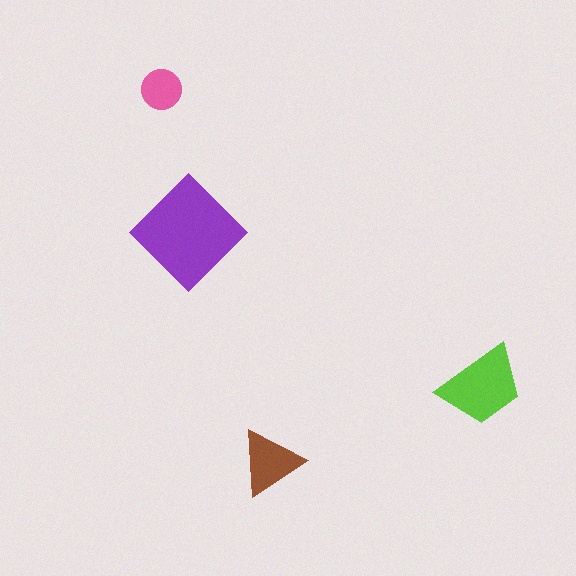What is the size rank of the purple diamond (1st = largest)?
1st.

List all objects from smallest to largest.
The pink circle, the brown triangle, the lime trapezoid, the purple diamond.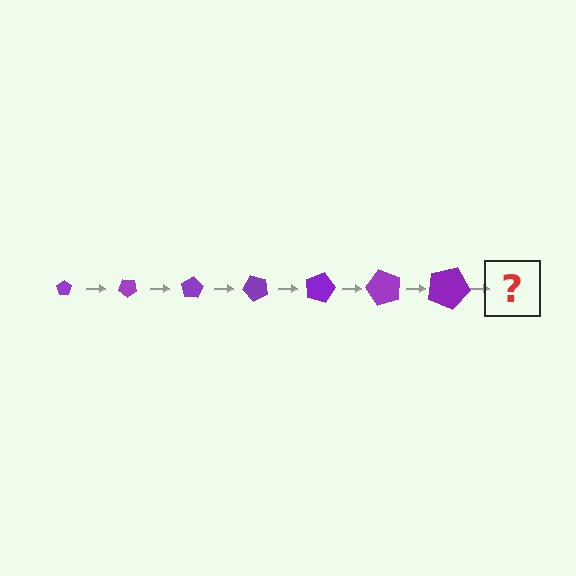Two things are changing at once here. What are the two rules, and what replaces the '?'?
The two rules are that the pentagon grows larger each step and it rotates 40 degrees each step. The '?' should be a pentagon, larger than the previous one and rotated 280 degrees from the start.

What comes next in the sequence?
The next element should be a pentagon, larger than the previous one and rotated 280 degrees from the start.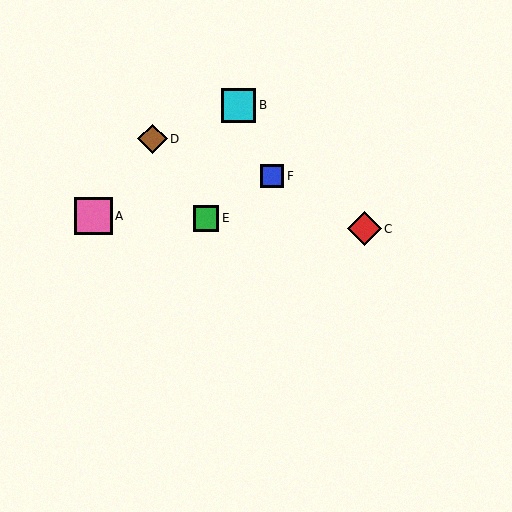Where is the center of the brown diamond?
The center of the brown diamond is at (152, 139).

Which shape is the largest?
The pink square (labeled A) is the largest.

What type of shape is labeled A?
Shape A is a pink square.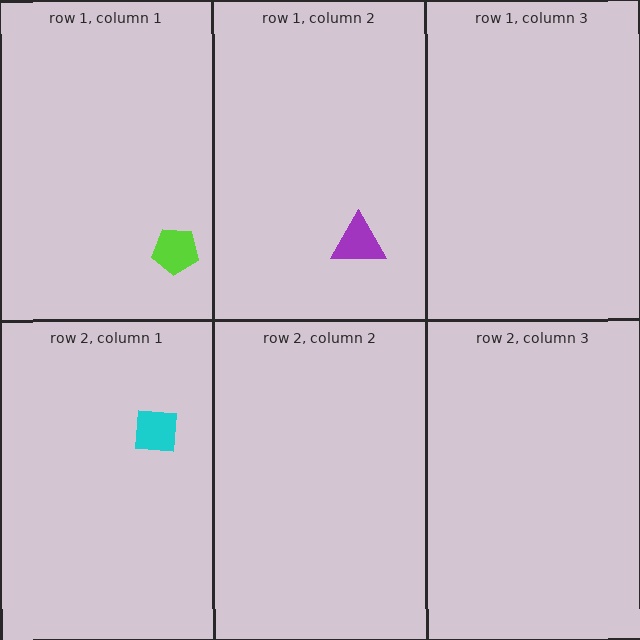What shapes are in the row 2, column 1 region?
The cyan square.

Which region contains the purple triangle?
The row 1, column 2 region.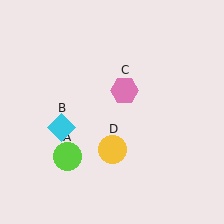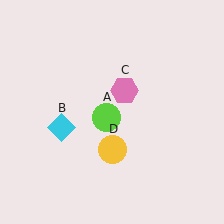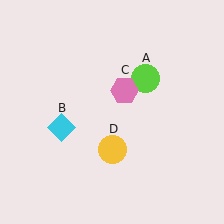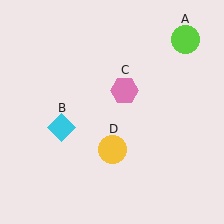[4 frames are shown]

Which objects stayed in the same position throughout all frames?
Cyan diamond (object B) and pink hexagon (object C) and yellow circle (object D) remained stationary.